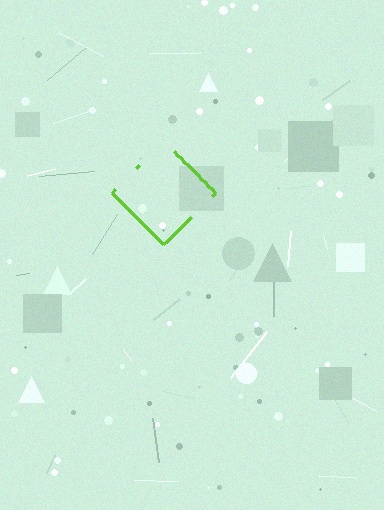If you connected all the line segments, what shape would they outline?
They would outline a diamond.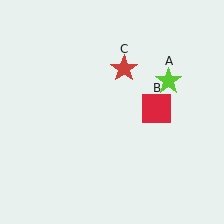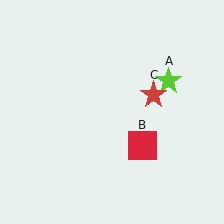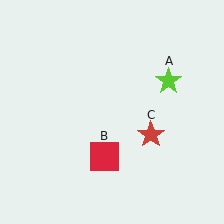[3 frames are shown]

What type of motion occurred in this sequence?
The red square (object B), red star (object C) rotated clockwise around the center of the scene.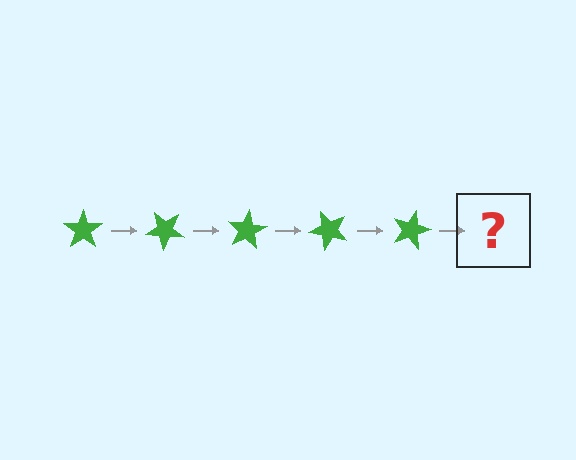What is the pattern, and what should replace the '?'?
The pattern is that the star rotates 40 degrees each step. The '?' should be a green star rotated 200 degrees.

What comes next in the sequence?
The next element should be a green star rotated 200 degrees.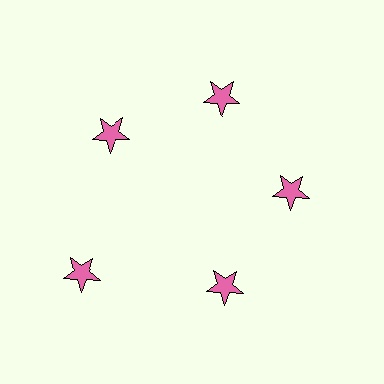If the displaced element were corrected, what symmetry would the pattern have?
It would have 5-fold rotational symmetry — the pattern would map onto itself every 72 degrees.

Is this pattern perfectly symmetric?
No. The 5 pink stars are arranged in a ring, but one element near the 8 o'clock position is pushed outward from the center, breaking the 5-fold rotational symmetry.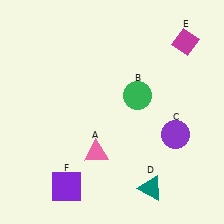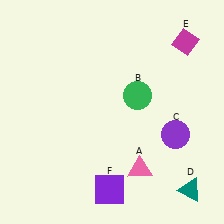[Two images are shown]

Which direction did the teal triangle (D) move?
The teal triangle (D) moved right.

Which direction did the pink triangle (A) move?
The pink triangle (A) moved right.